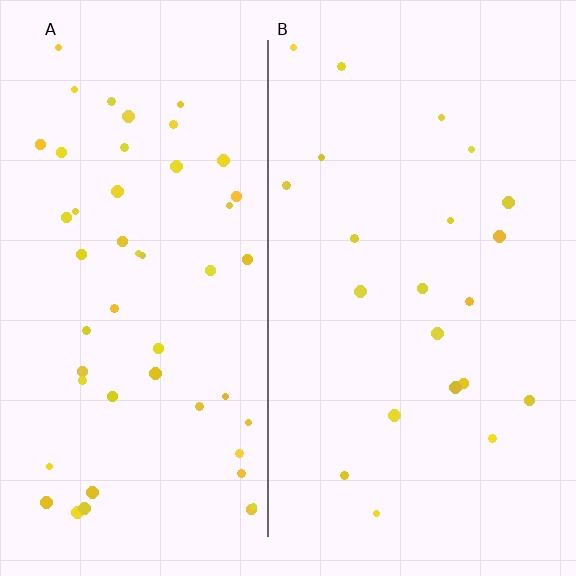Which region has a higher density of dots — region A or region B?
A (the left).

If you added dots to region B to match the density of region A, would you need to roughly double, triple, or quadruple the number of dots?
Approximately double.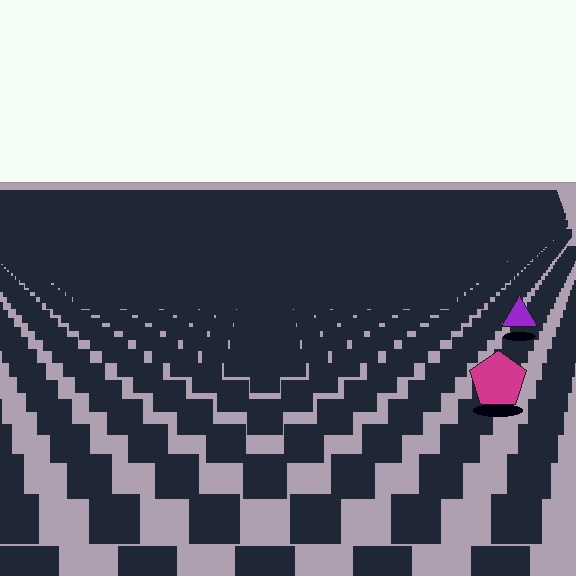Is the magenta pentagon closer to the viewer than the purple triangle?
Yes. The magenta pentagon is closer — you can tell from the texture gradient: the ground texture is coarser near it.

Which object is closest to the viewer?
The magenta pentagon is closest. The texture marks near it are larger and more spread out.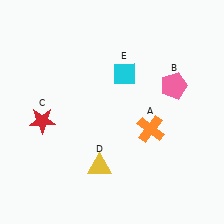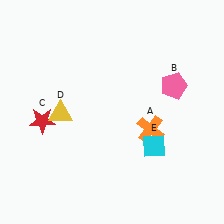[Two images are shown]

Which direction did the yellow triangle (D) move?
The yellow triangle (D) moved up.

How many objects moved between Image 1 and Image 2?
2 objects moved between the two images.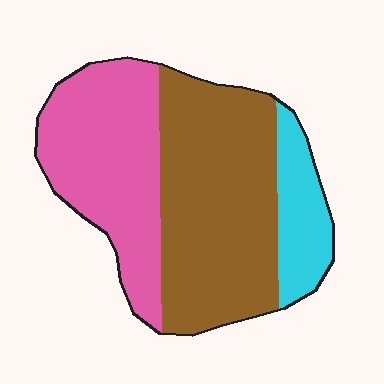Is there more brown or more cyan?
Brown.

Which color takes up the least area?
Cyan, at roughly 15%.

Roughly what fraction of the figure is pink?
Pink takes up between a quarter and a half of the figure.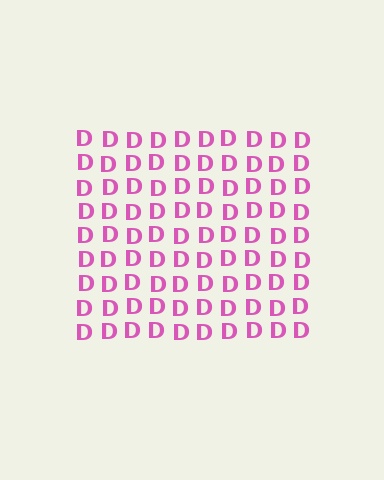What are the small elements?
The small elements are letter D's.